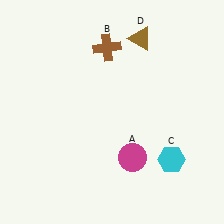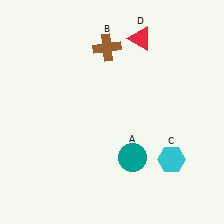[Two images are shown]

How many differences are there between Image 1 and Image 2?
There are 2 differences between the two images.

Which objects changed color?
A changed from magenta to teal. D changed from brown to red.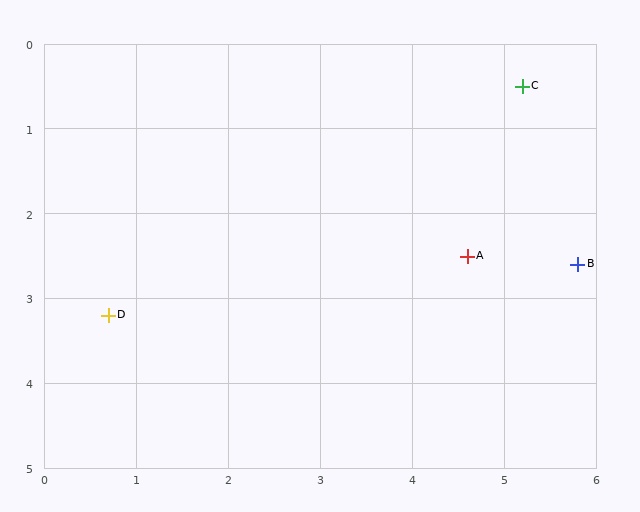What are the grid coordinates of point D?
Point D is at approximately (0.7, 3.2).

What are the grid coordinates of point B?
Point B is at approximately (5.8, 2.6).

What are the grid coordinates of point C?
Point C is at approximately (5.2, 0.5).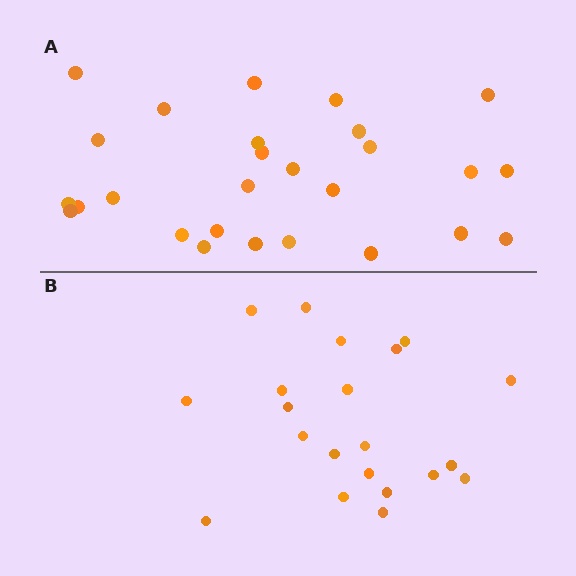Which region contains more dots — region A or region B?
Region A (the top region) has more dots.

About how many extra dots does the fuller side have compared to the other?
Region A has about 6 more dots than region B.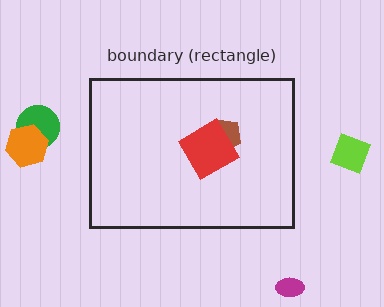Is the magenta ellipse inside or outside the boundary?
Outside.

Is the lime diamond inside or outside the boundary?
Outside.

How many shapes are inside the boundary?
2 inside, 4 outside.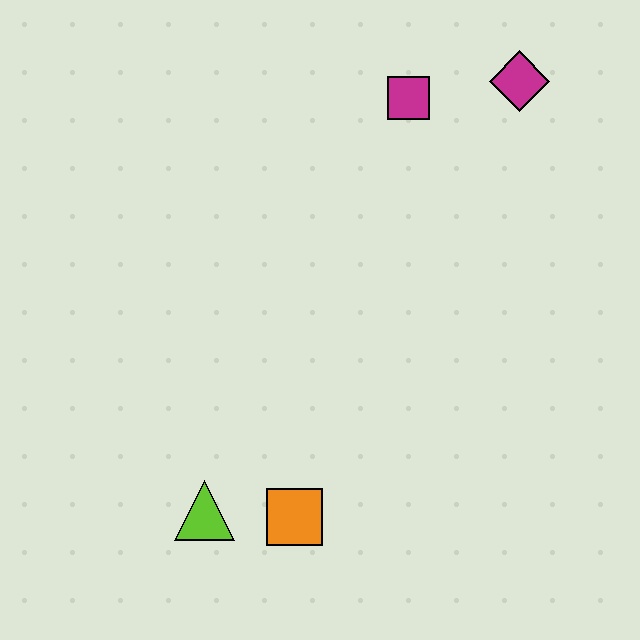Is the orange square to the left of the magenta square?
Yes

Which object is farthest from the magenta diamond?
The lime triangle is farthest from the magenta diamond.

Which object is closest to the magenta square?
The magenta diamond is closest to the magenta square.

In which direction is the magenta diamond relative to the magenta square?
The magenta diamond is to the right of the magenta square.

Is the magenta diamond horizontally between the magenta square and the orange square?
No